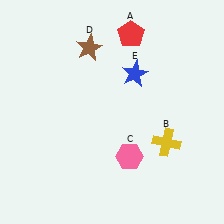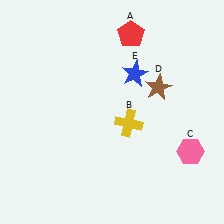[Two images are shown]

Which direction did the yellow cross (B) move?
The yellow cross (B) moved left.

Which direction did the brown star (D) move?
The brown star (D) moved right.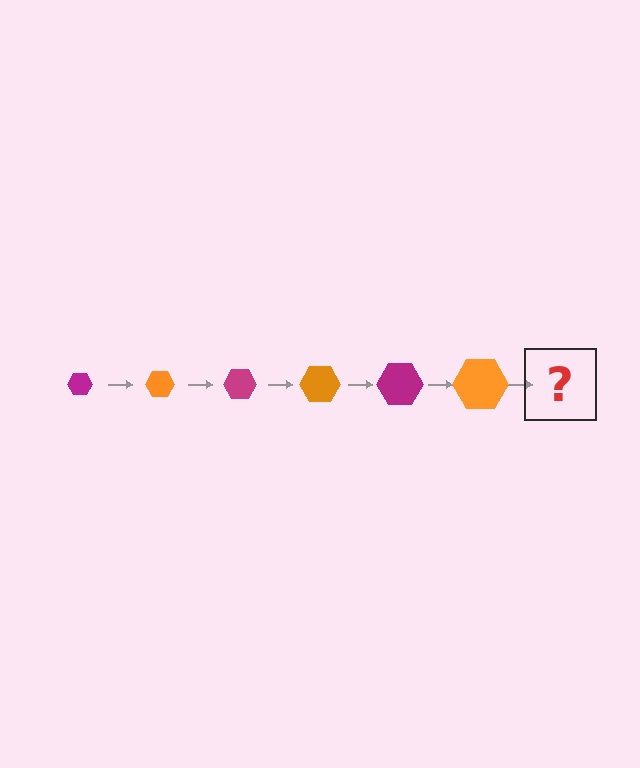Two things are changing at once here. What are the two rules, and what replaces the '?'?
The two rules are that the hexagon grows larger each step and the color cycles through magenta and orange. The '?' should be a magenta hexagon, larger than the previous one.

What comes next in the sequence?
The next element should be a magenta hexagon, larger than the previous one.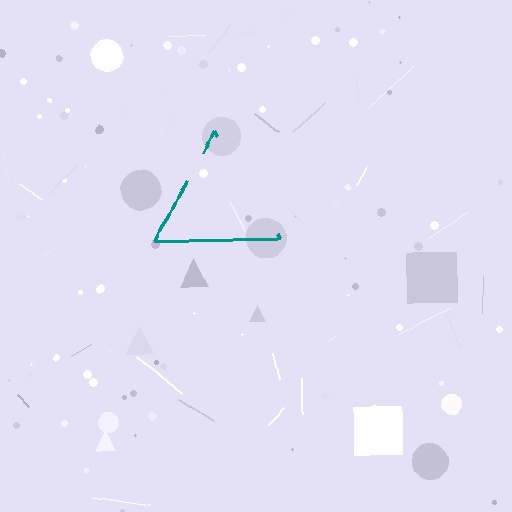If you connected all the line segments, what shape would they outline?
They would outline a triangle.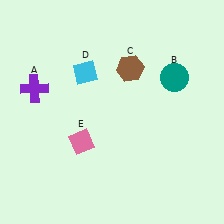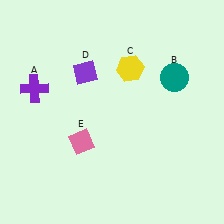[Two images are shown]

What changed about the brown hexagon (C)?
In Image 1, C is brown. In Image 2, it changed to yellow.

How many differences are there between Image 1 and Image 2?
There are 2 differences between the two images.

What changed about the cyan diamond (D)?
In Image 1, D is cyan. In Image 2, it changed to purple.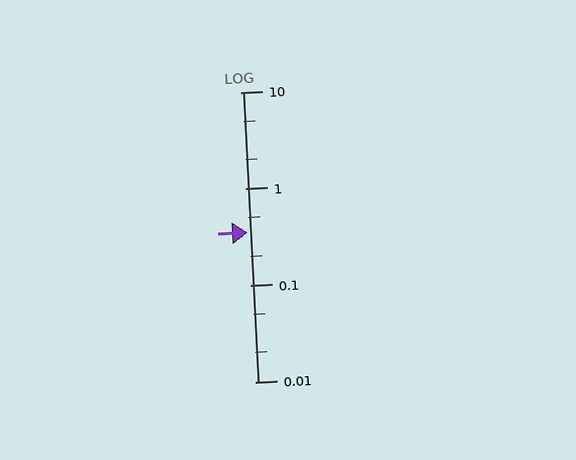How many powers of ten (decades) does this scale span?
The scale spans 3 decades, from 0.01 to 10.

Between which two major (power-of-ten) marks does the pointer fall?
The pointer is between 0.1 and 1.